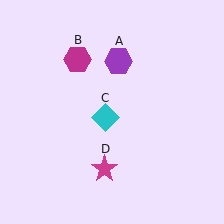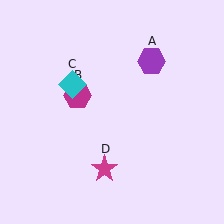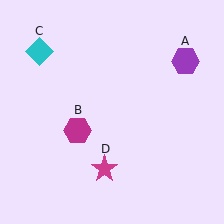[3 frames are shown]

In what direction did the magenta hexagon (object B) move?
The magenta hexagon (object B) moved down.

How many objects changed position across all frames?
3 objects changed position: purple hexagon (object A), magenta hexagon (object B), cyan diamond (object C).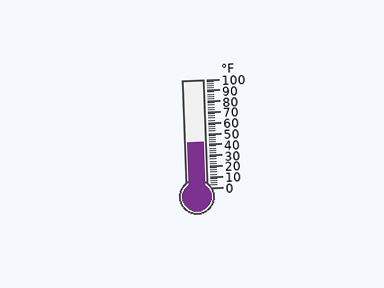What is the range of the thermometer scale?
The thermometer scale ranges from 0°F to 100°F.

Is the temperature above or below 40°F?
The temperature is above 40°F.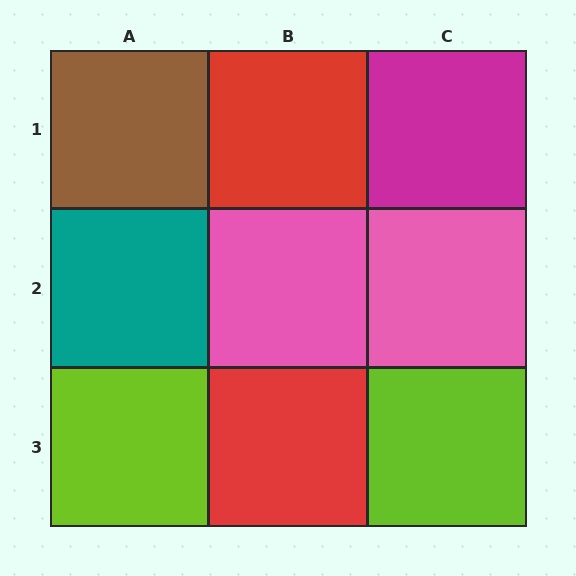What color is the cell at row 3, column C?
Lime.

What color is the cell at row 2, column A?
Teal.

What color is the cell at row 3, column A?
Lime.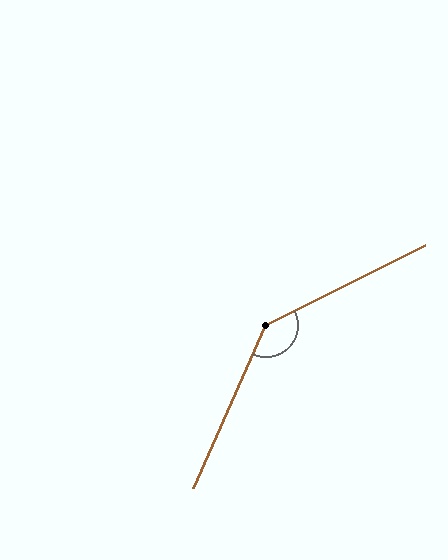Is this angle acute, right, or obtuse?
It is obtuse.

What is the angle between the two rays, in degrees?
Approximately 141 degrees.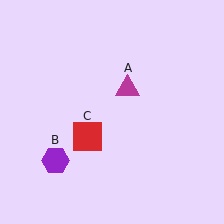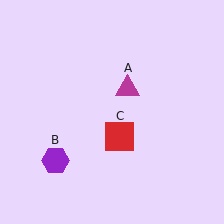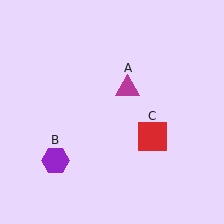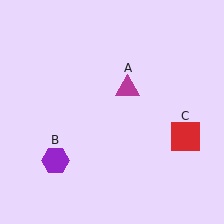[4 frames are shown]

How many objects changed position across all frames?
1 object changed position: red square (object C).